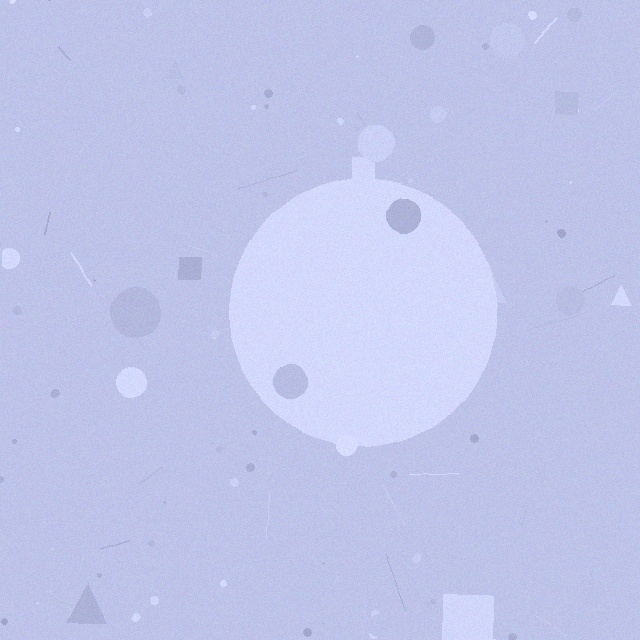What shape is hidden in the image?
A circle is hidden in the image.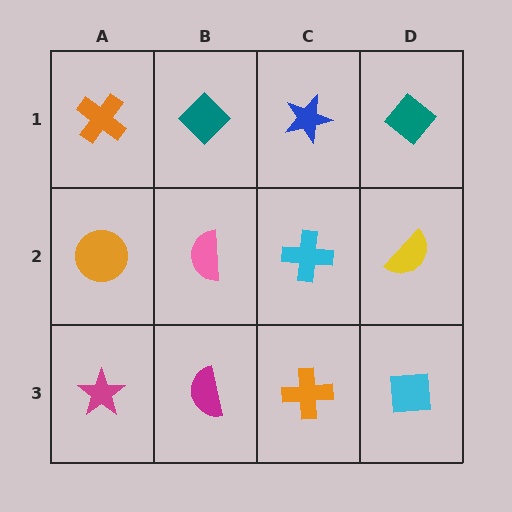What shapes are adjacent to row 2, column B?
A teal diamond (row 1, column B), a magenta semicircle (row 3, column B), an orange circle (row 2, column A), a cyan cross (row 2, column C).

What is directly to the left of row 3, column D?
An orange cross.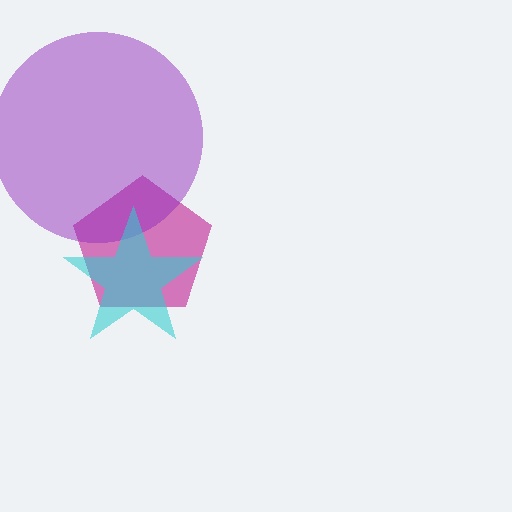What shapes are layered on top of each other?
The layered shapes are: a magenta pentagon, a purple circle, a cyan star.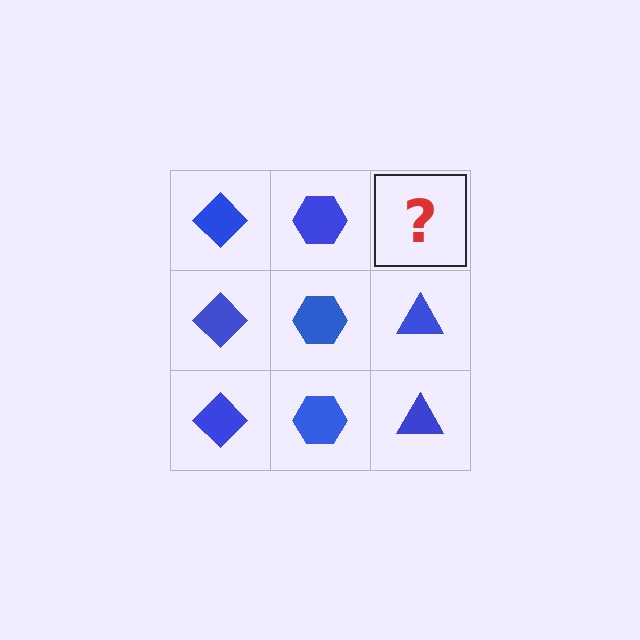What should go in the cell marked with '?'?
The missing cell should contain a blue triangle.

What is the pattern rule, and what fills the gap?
The rule is that each column has a consistent shape. The gap should be filled with a blue triangle.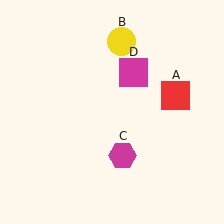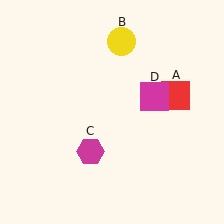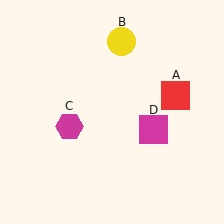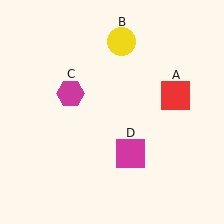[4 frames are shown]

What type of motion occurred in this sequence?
The magenta hexagon (object C), magenta square (object D) rotated clockwise around the center of the scene.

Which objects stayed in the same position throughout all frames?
Red square (object A) and yellow circle (object B) remained stationary.